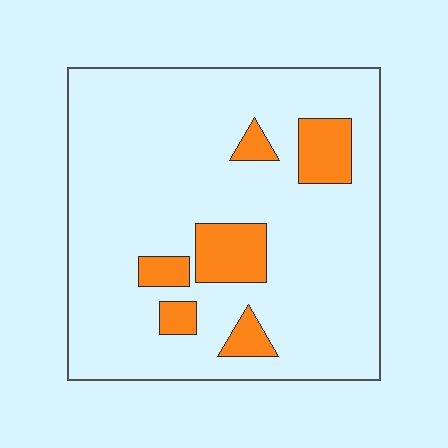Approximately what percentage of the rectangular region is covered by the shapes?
Approximately 15%.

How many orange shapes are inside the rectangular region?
6.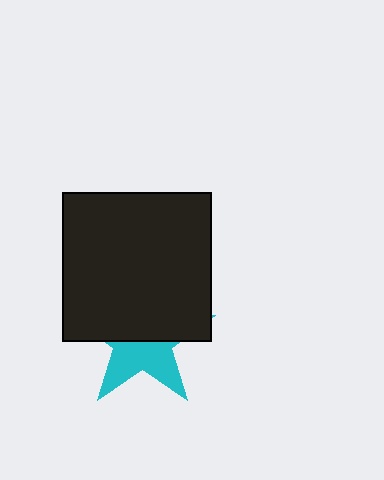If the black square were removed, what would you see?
You would see the complete cyan star.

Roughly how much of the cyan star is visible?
A small part of it is visible (roughly 43%).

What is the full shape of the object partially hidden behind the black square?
The partially hidden object is a cyan star.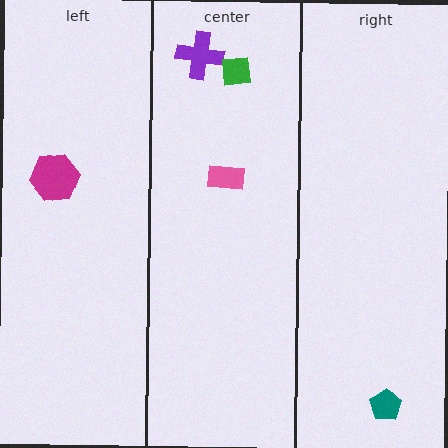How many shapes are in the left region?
1.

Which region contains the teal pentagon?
The right region.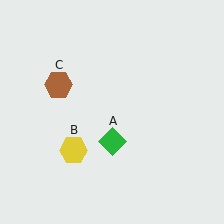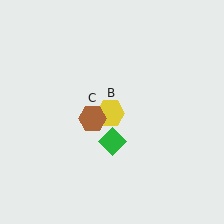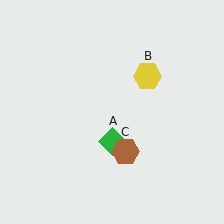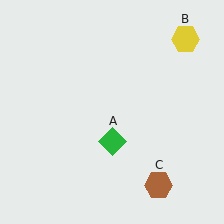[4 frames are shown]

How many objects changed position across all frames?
2 objects changed position: yellow hexagon (object B), brown hexagon (object C).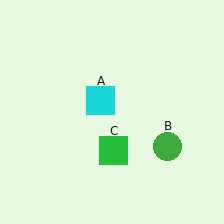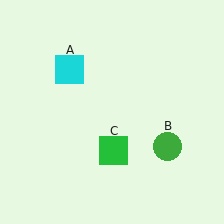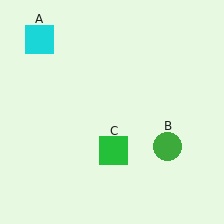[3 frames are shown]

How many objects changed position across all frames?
1 object changed position: cyan square (object A).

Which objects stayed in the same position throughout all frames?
Green circle (object B) and green square (object C) remained stationary.